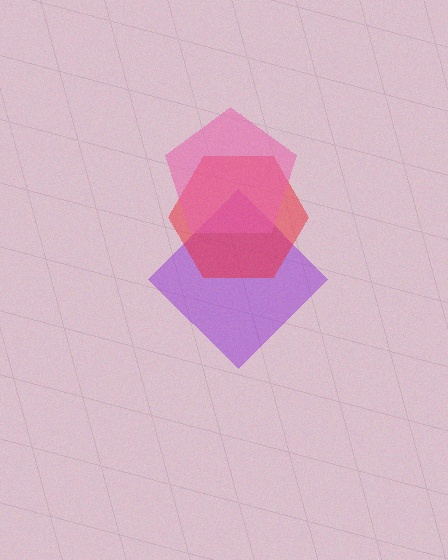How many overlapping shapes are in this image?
There are 3 overlapping shapes in the image.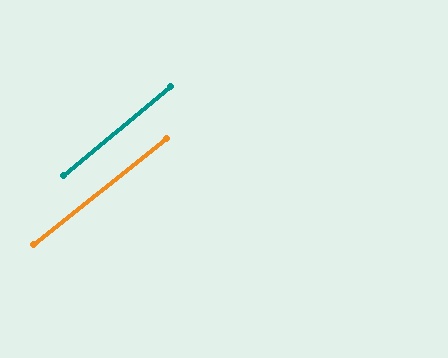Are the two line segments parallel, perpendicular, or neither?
Parallel — their directions differ by only 1.0°.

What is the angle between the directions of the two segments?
Approximately 1 degree.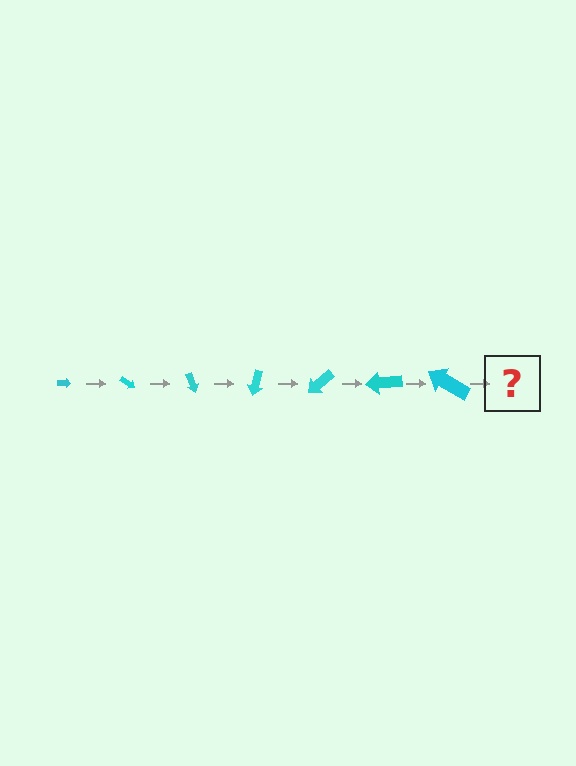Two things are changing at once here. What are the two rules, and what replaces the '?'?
The two rules are that the arrow grows larger each step and it rotates 35 degrees each step. The '?' should be an arrow, larger than the previous one and rotated 245 degrees from the start.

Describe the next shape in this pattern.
It should be an arrow, larger than the previous one and rotated 245 degrees from the start.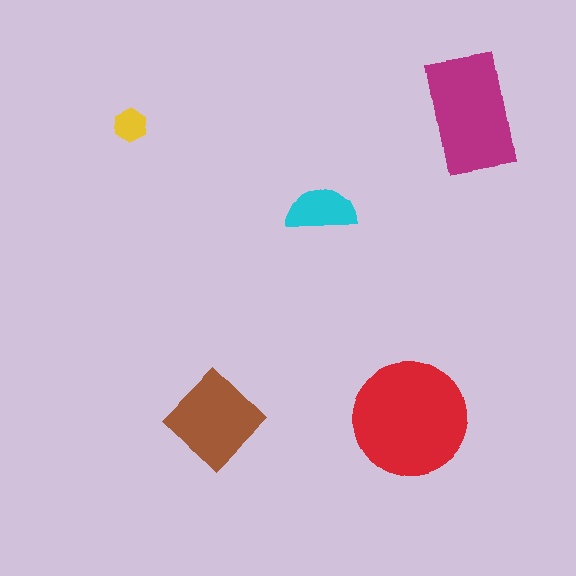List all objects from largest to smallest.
The red circle, the magenta rectangle, the brown diamond, the cyan semicircle, the yellow hexagon.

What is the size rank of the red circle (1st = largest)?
1st.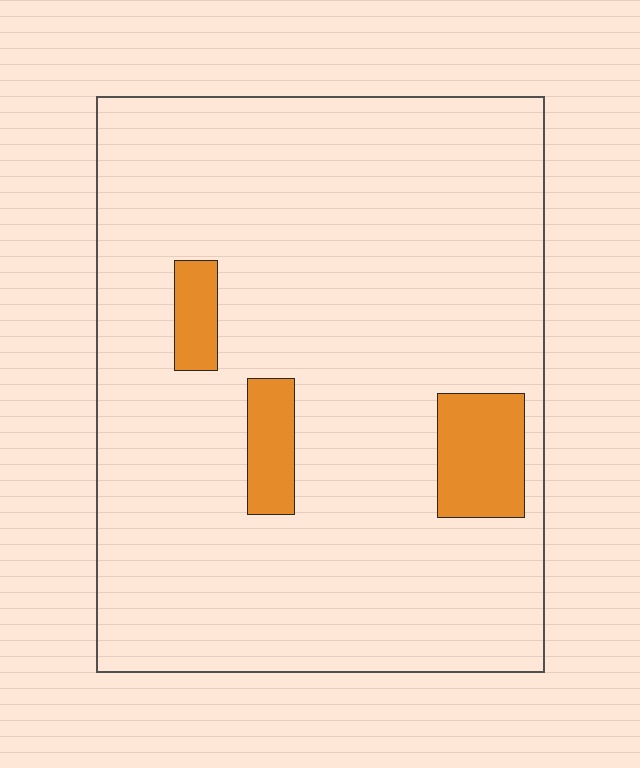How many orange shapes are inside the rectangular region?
3.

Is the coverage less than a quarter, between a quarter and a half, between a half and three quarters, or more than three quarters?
Less than a quarter.